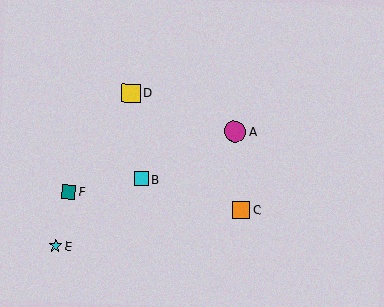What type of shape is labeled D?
Shape D is a yellow square.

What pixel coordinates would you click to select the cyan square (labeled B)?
Click at (141, 179) to select the cyan square B.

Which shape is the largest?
The magenta circle (labeled A) is the largest.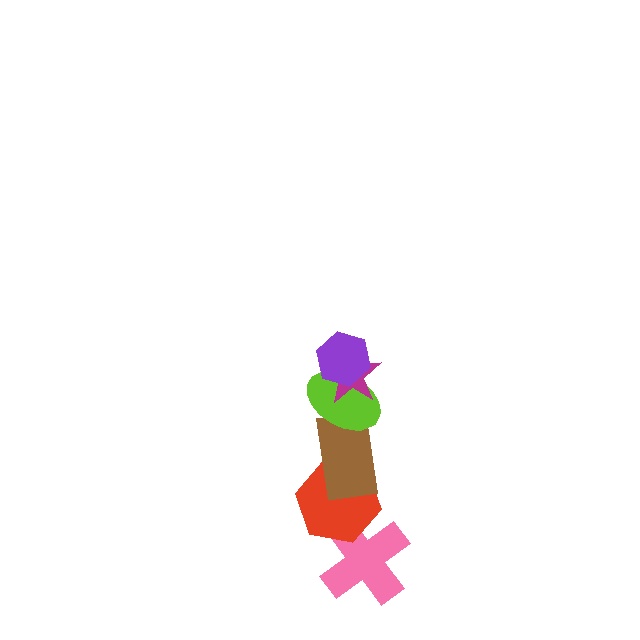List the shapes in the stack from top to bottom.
From top to bottom: the purple hexagon, the magenta star, the lime ellipse, the brown rectangle, the red hexagon, the pink cross.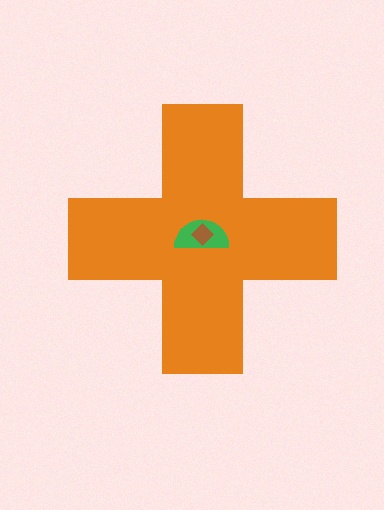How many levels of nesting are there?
3.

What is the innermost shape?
The brown diamond.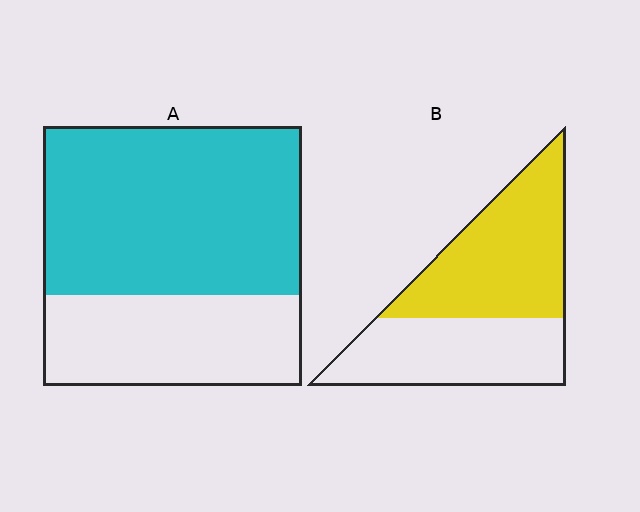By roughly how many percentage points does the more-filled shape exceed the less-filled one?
By roughly 10 percentage points (A over B).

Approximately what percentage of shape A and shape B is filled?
A is approximately 65% and B is approximately 55%.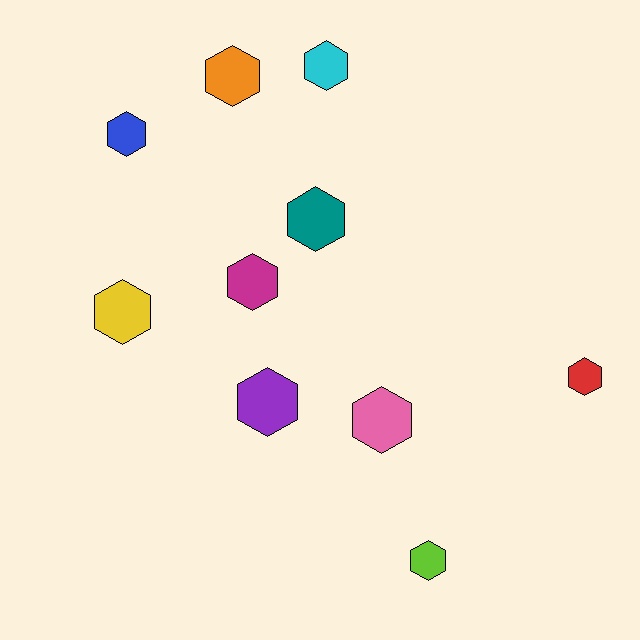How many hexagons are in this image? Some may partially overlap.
There are 10 hexagons.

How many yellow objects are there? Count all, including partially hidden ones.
There is 1 yellow object.